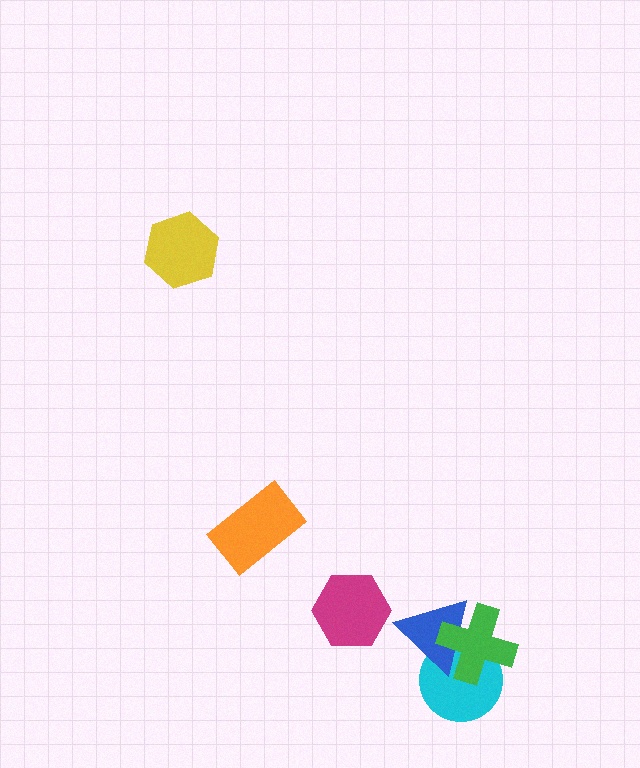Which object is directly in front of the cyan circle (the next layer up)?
The blue triangle is directly in front of the cyan circle.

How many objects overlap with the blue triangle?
2 objects overlap with the blue triangle.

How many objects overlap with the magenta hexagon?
0 objects overlap with the magenta hexagon.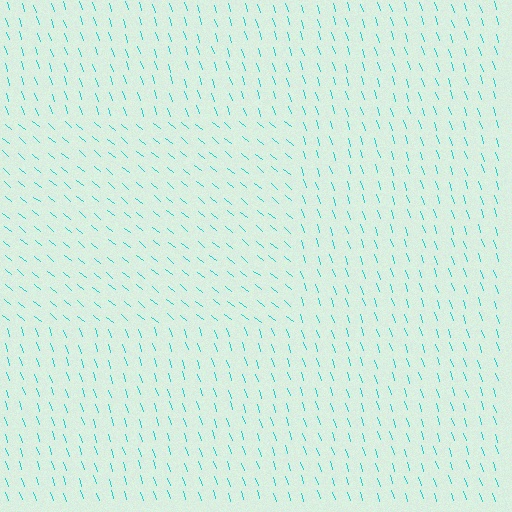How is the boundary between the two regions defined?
The boundary is defined purely by a change in line orientation (approximately 33 degrees difference). All lines are the same color and thickness.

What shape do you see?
I see a rectangle.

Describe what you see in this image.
The image is filled with small cyan line segments. A rectangle region in the image has lines oriented differently from the surrounding lines, creating a visible texture boundary.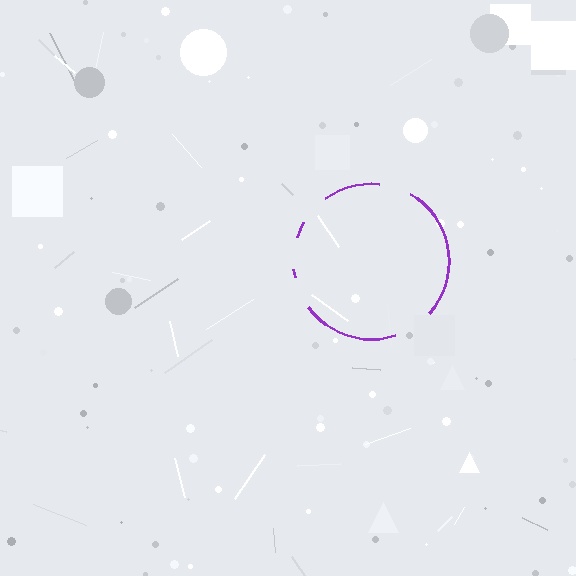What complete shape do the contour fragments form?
The contour fragments form a circle.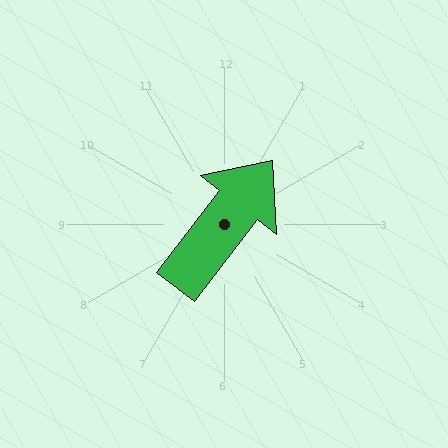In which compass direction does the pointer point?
Northeast.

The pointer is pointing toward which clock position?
Roughly 1 o'clock.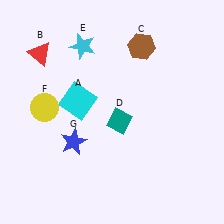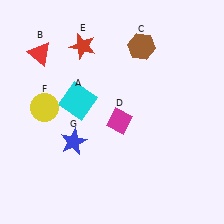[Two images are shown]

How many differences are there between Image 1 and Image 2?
There are 2 differences between the two images.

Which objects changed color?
D changed from teal to magenta. E changed from cyan to red.